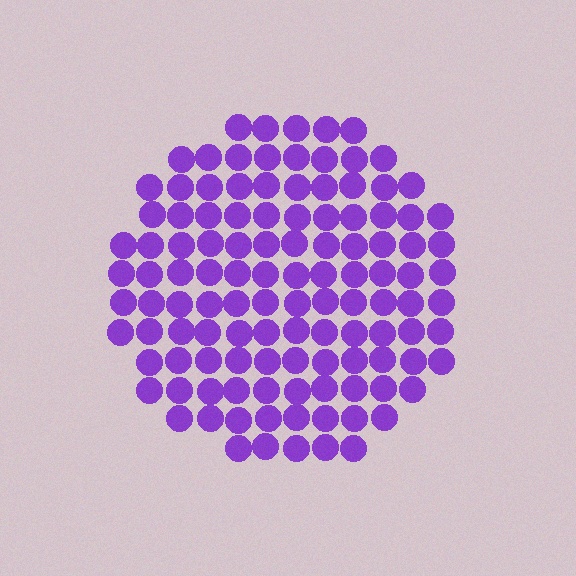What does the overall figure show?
The overall figure shows a circle.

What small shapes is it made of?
It is made of small circles.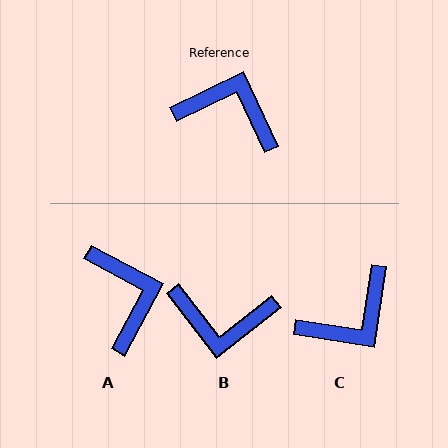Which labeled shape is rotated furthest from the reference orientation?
B, about 167 degrees away.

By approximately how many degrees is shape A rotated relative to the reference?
Approximately 54 degrees clockwise.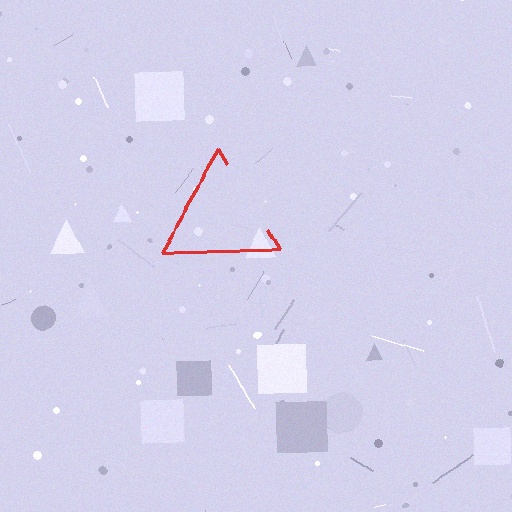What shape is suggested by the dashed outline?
The dashed outline suggests a triangle.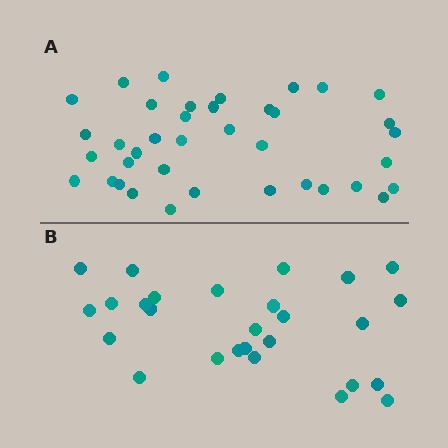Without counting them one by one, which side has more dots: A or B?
Region A (the top region) has more dots.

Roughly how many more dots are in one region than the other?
Region A has roughly 12 or so more dots than region B.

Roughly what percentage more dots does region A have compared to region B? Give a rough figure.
About 40% more.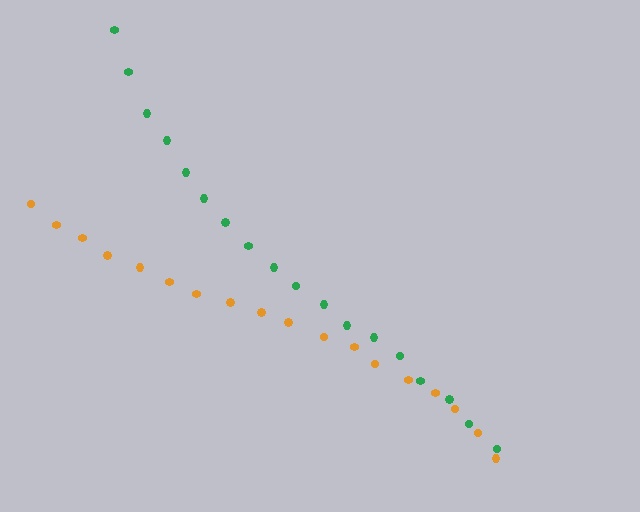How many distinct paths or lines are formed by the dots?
There are 2 distinct paths.